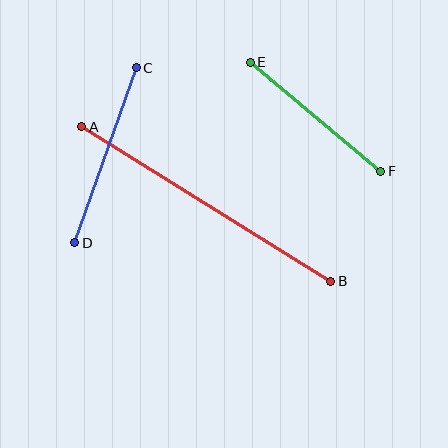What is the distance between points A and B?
The distance is approximately 293 pixels.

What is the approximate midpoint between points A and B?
The midpoint is at approximately (206, 204) pixels.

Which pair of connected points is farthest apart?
Points A and B are farthest apart.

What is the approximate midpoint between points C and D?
The midpoint is at approximately (105, 155) pixels.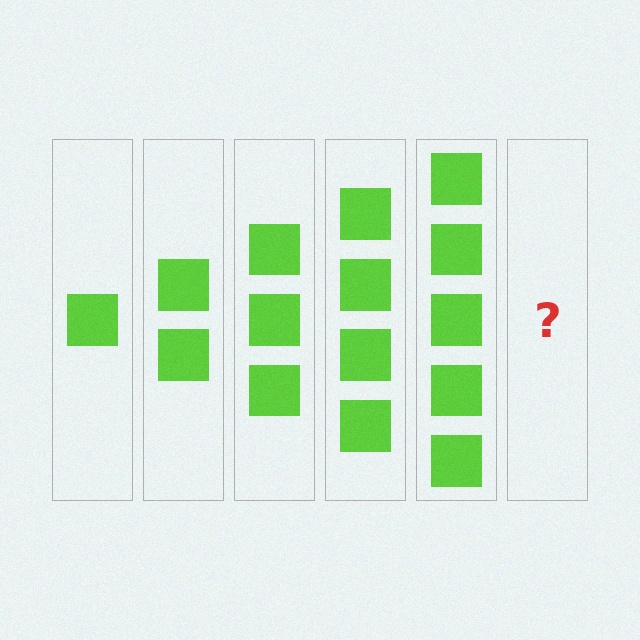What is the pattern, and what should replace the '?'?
The pattern is that each step adds one more square. The '?' should be 6 squares.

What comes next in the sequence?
The next element should be 6 squares.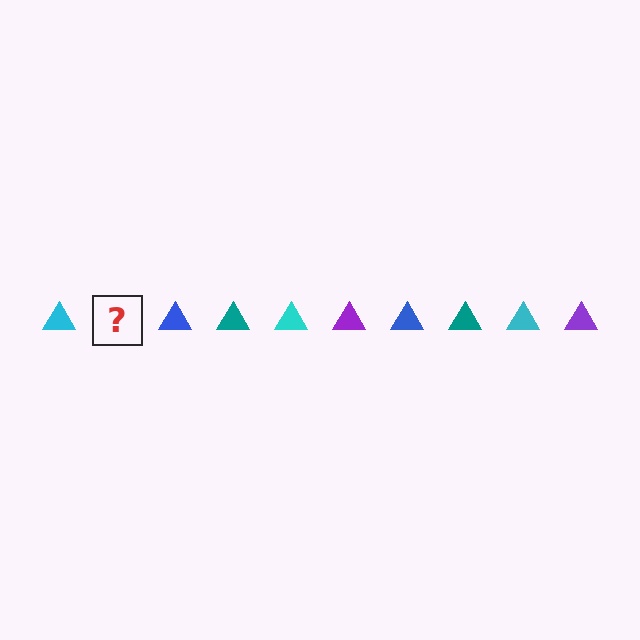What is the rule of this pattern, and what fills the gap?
The rule is that the pattern cycles through cyan, purple, blue, teal triangles. The gap should be filled with a purple triangle.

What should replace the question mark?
The question mark should be replaced with a purple triangle.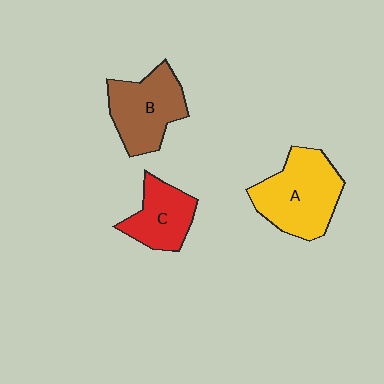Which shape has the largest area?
Shape A (yellow).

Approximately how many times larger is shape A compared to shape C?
Approximately 1.6 times.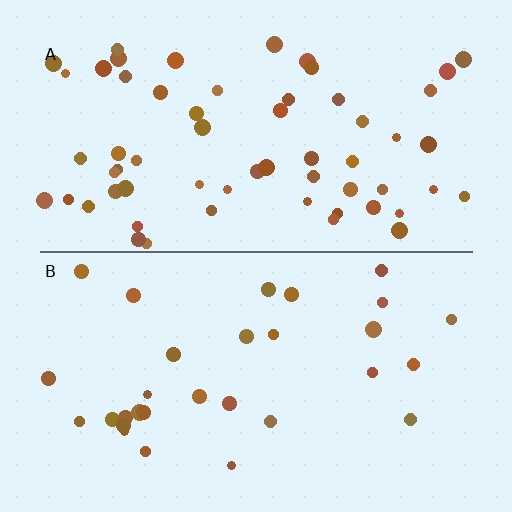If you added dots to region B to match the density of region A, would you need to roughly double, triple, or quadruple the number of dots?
Approximately double.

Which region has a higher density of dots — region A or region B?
A (the top).